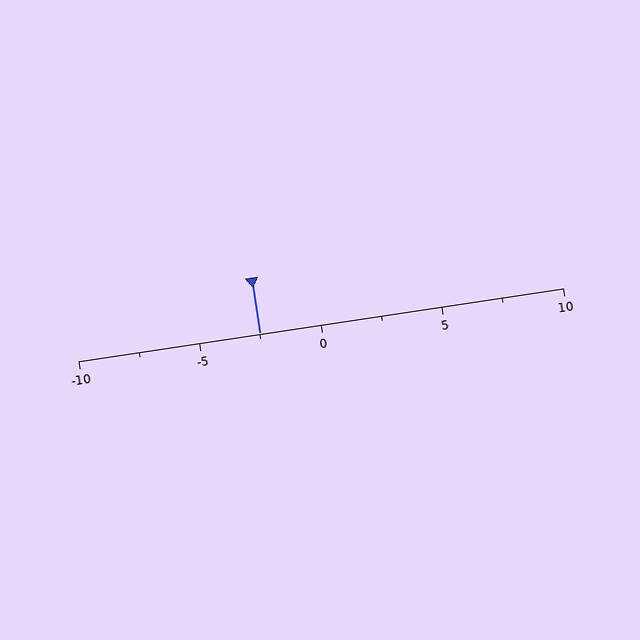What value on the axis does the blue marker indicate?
The marker indicates approximately -2.5.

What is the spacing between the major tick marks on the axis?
The major ticks are spaced 5 apart.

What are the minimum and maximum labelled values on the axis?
The axis runs from -10 to 10.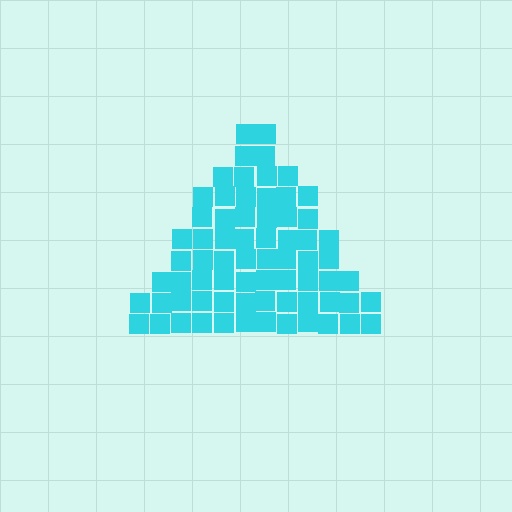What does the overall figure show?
The overall figure shows a triangle.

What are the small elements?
The small elements are squares.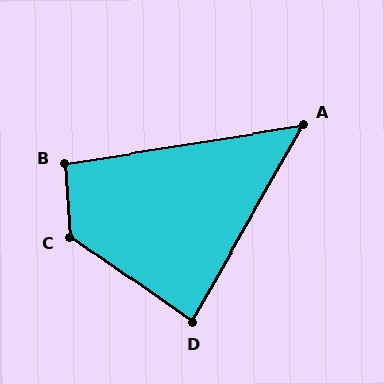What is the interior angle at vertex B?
Approximately 95 degrees (obtuse).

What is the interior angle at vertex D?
Approximately 85 degrees (acute).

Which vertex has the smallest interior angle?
A, at approximately 51 degrees.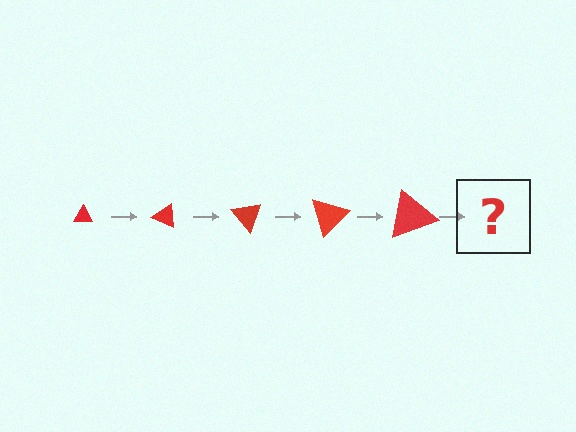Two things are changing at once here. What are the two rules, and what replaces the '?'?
The two rules are that the triangle grows larger each step and it rotates 25 degrees each step. The '?' should be a triangle, larger than the previous one and rotated 125 degrees from the start.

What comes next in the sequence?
The next element should be a triangle, larger than the previous one and rotated 125 degrees from the start.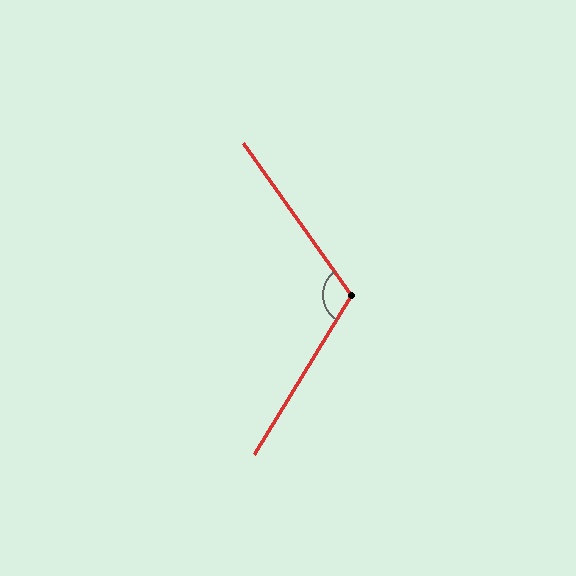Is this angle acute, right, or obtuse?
It is obtuse.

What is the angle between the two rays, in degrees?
Approximately 113 degrees.